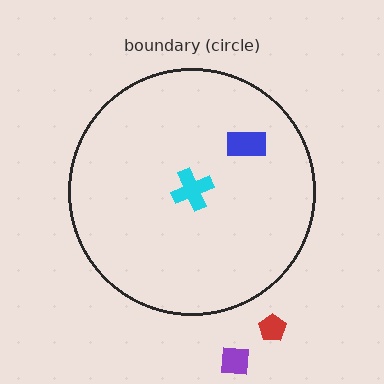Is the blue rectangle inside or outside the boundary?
Inside.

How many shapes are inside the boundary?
2 inside, 2 outside.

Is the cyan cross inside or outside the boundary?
Inside.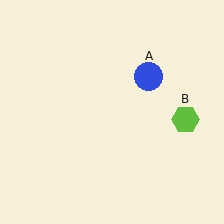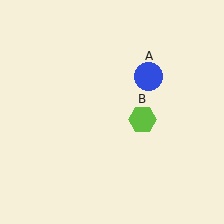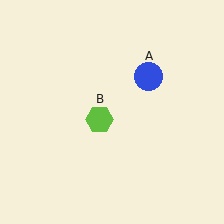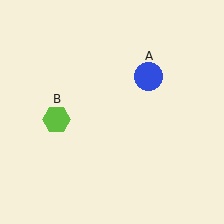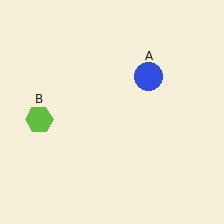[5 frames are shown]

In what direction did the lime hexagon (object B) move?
The lime hexagon (object B) moved left.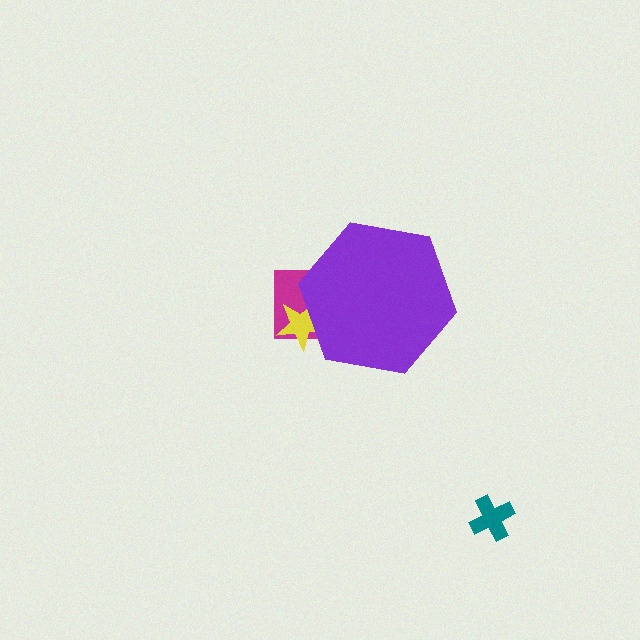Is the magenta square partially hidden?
Yes, the magenta square is partially hidden behind the purple hexagon.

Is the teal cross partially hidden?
No, the teal cross is fully visible.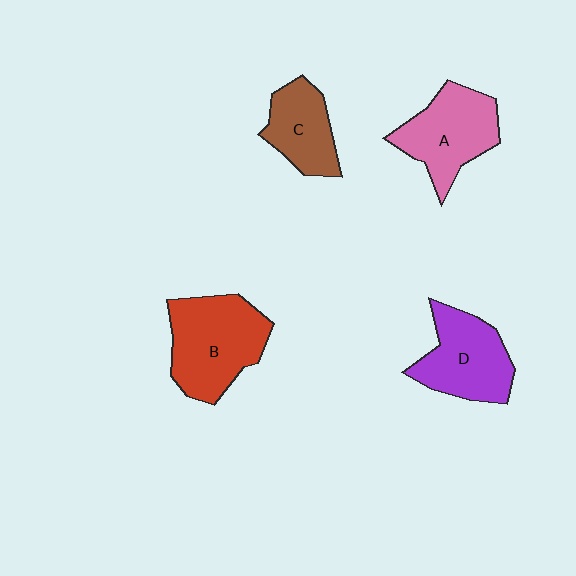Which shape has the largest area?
Shape B (red).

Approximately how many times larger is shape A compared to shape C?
Approximately 1.4 times.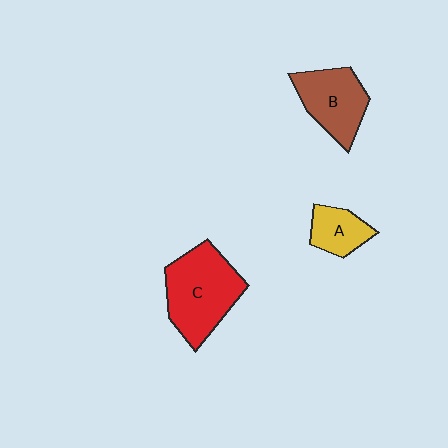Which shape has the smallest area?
Shape A (yellow).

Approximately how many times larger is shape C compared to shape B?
Approximately 1.4 times.